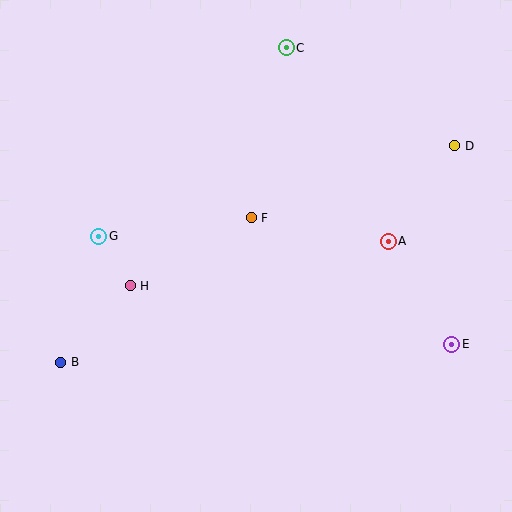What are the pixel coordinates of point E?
Point E is at (452, 344).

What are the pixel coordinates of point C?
Point C is at (286, 48).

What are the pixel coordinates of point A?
Point A is at (388, 241).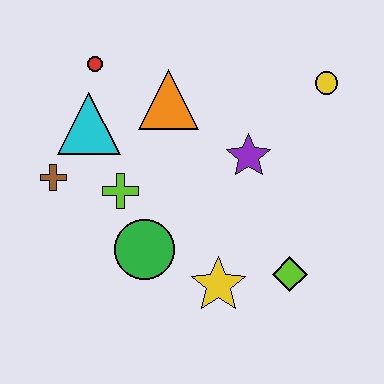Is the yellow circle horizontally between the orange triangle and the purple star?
No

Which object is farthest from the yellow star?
The red circle is farthest from the yellow star.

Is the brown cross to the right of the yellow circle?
No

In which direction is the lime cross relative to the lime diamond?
The lime cross is to the left of the lime diamond.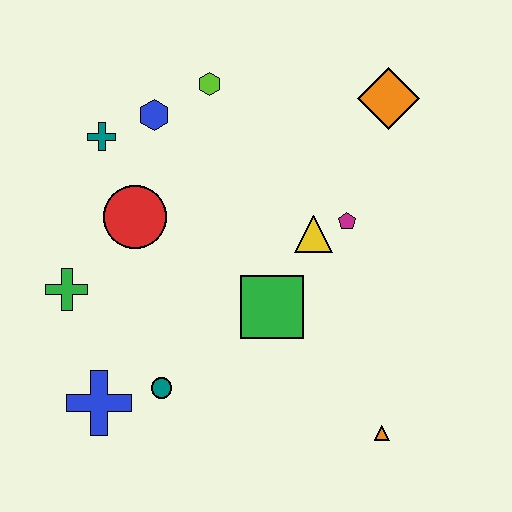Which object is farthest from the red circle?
The orange triangle is farthest from the red circle.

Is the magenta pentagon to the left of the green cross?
No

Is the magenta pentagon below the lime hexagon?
Yes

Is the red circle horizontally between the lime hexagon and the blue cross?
Yes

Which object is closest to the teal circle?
The blue cross is closest to the teal circle.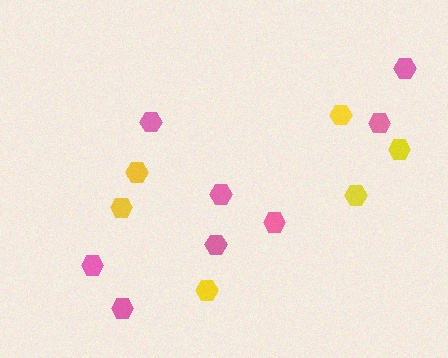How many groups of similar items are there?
There are 2 groups: one group of yellow hexagons (6) and one group of pink hexagons (8).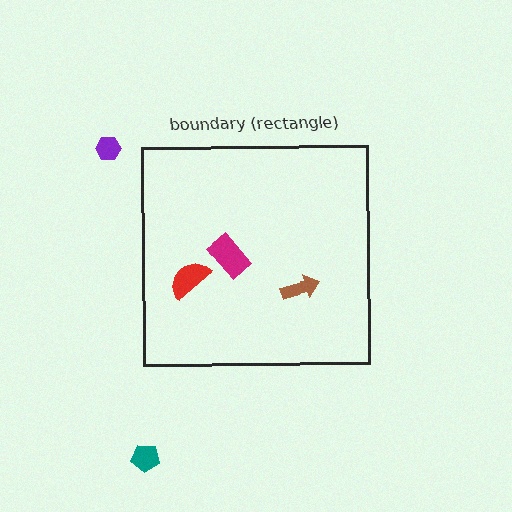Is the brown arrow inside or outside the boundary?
Inside.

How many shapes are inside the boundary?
3 inside, 2 outside.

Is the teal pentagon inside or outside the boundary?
Outside.